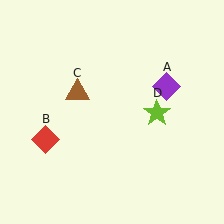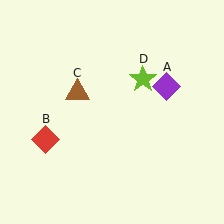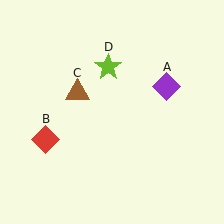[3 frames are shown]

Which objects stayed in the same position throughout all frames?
Purple diamond (object A) and red diamond (object B) and brown triangle (object C) remained stationary.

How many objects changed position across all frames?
1 object changed position: lime star (object D).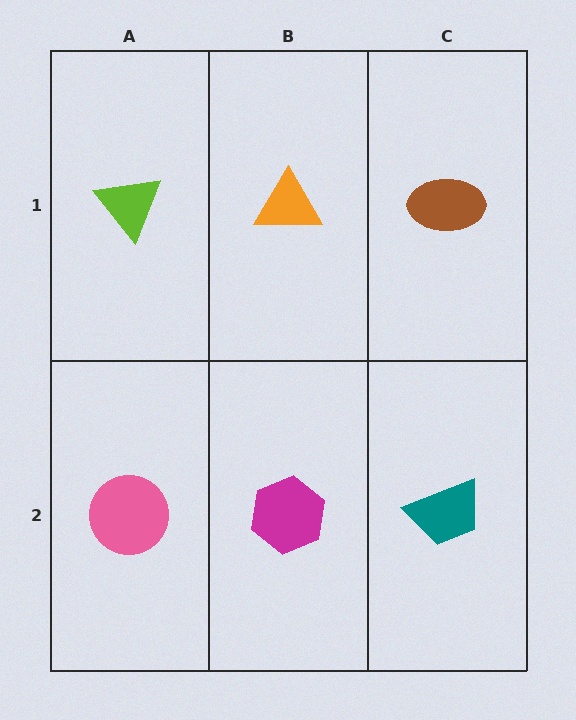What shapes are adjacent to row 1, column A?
A pink circle (row 2, column A), an orange triangle (row 1, column B).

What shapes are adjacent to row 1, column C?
A teal trapezoid (row 2, column C), an orange triangle (row 1, column B).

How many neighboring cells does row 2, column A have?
2.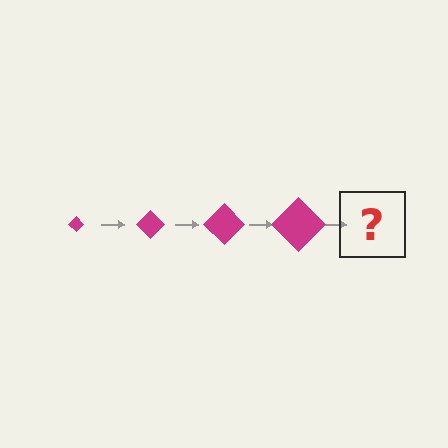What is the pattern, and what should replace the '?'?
The pattern is that the diamond gets progressively larger each step. The '?' should be a magenta diamond, larger than the previous one.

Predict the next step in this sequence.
The next step is a magenta diamond, larger than the previous one.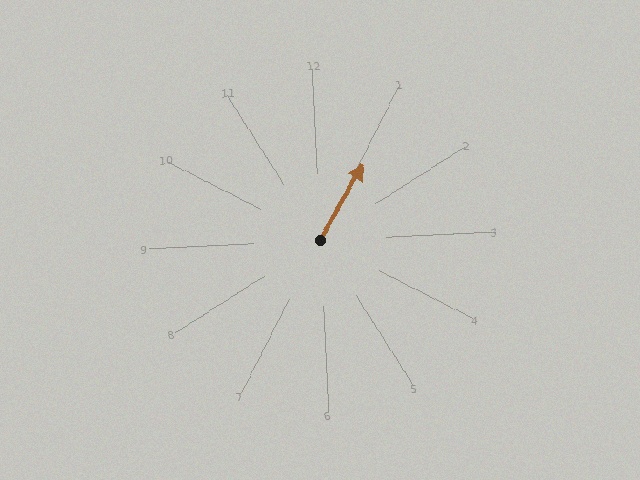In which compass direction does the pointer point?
Northeast.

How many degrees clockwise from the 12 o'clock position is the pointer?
Approximately 32 degrees.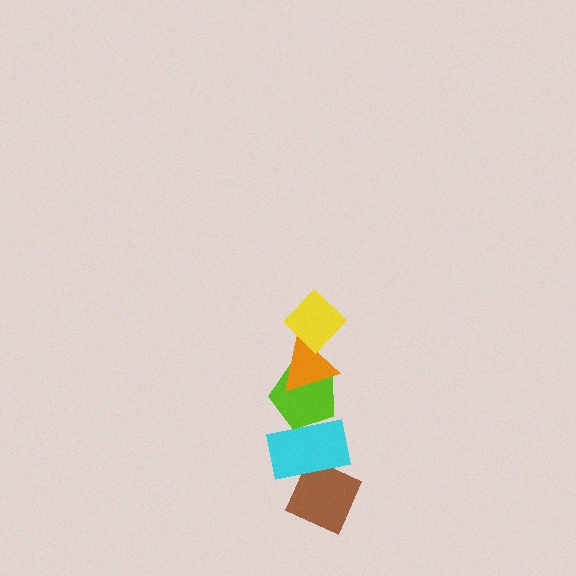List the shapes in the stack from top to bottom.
From top to bottom: the yellow diamond, the orange triangle, the lime pentagon, the cyan rectangle, the brown diamond.